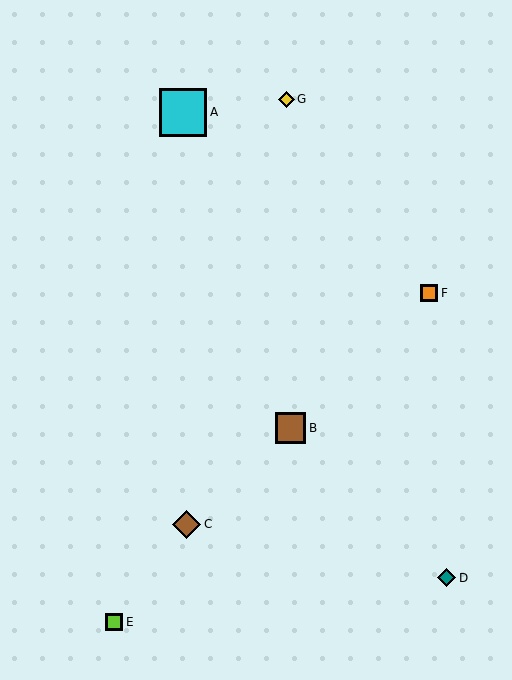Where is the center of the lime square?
The center of the lime square is at (114, 622).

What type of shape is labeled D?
Shape D is a teal diamond.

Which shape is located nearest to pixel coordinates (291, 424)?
The brown square (labeled B) at (290, 428) is nearest to that location.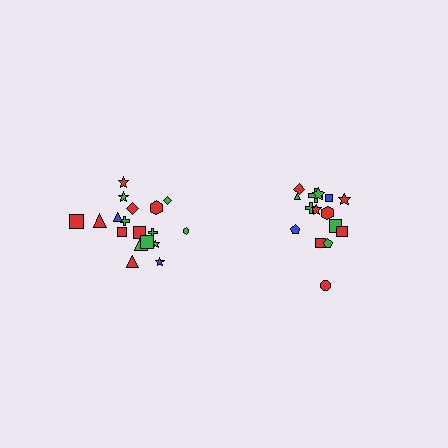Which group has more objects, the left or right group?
The left group.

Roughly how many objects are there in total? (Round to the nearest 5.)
Roughly 35 objects in total.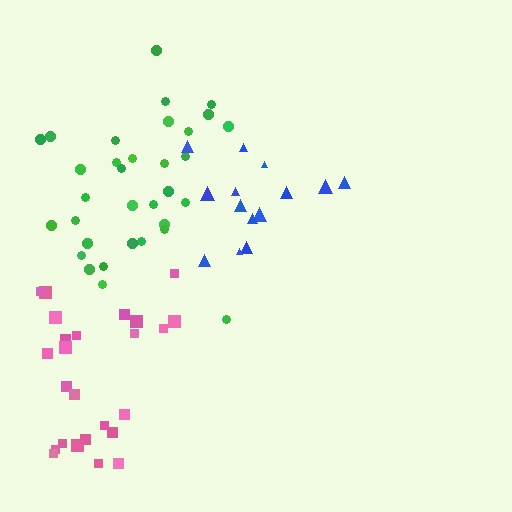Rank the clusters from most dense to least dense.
green, pink, blue.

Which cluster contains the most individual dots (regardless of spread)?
Green (34).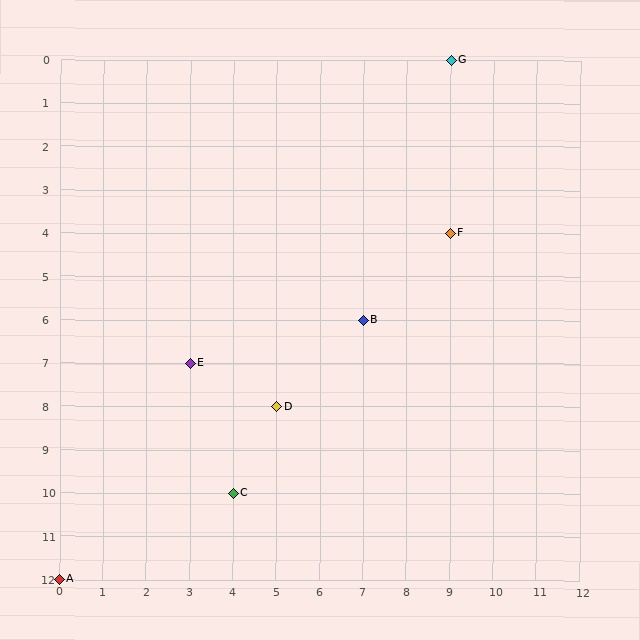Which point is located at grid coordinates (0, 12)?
Point A is at (0, 12).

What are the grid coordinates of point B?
Point B is at grid coordinates (7, 6).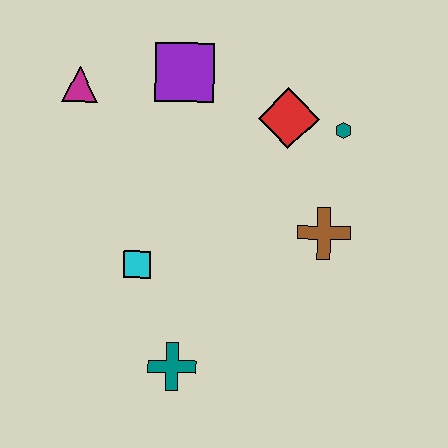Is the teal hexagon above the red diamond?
No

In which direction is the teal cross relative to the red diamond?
The teal cross is below the red diamond.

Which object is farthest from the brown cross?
The magenta triangle is farthest from the brown cross.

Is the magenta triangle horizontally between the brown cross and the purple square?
No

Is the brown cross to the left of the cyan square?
No